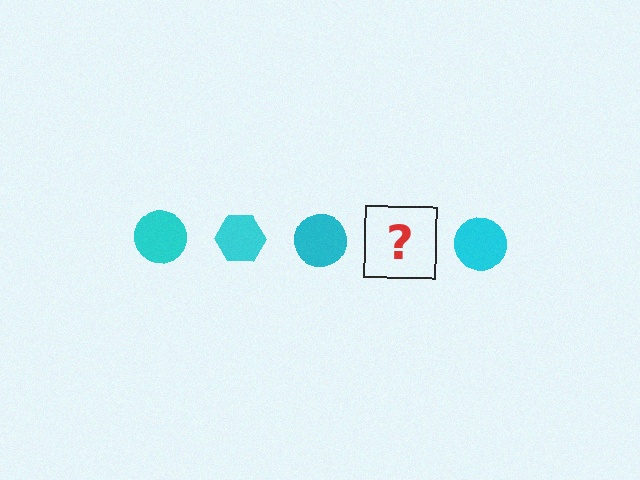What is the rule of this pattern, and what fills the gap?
The rule is that the pattern cycles through circle, hexagon shapes in cyan. The gap should be filled with a cyan hexagon.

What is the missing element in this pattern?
The missing element is a cyan hexagon.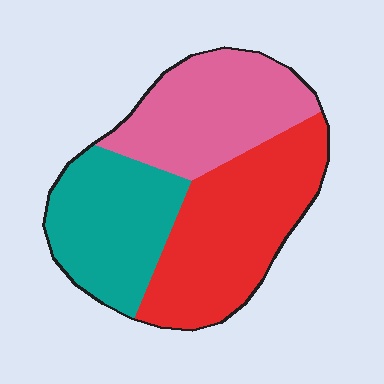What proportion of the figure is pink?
Pink covers around 30% of the figure.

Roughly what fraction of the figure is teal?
Teal covers 29% of the figure.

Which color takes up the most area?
Red, at roughly 40%.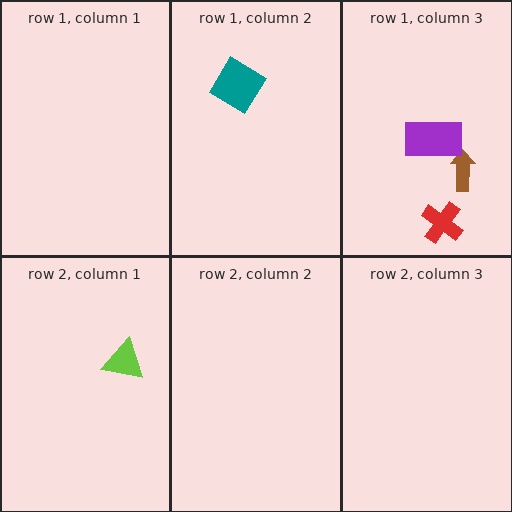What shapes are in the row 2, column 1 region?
The lime triangle.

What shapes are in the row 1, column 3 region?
The brown arrow, the purple rectangle, the red cross.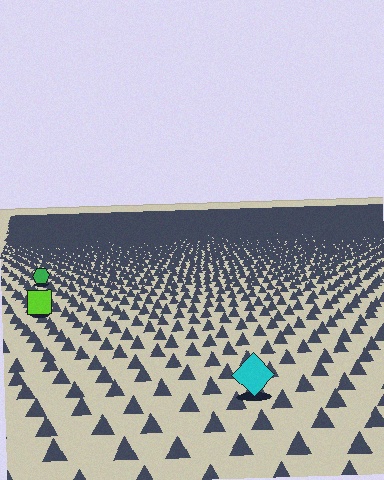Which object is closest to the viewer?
The cyan diamond is closest. The texture marks near it are larger and more spread out.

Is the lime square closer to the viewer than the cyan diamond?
No. The cyan diamond is closer — you can tell from the texture gradient: the ground texture is coarser near it.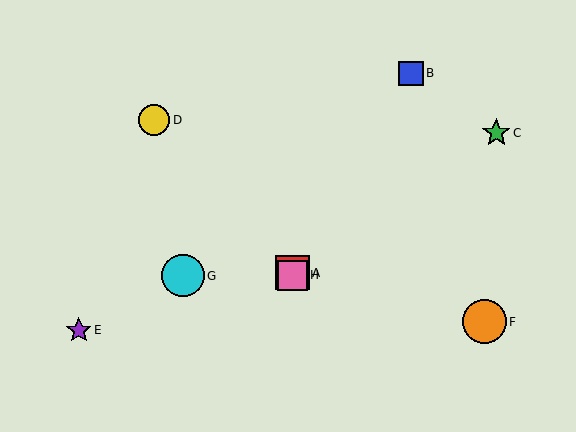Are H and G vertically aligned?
No, H is at x≈293 and G is at x≈183.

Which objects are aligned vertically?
Objects A, H are aligned vertically.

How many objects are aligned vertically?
2 objects (A, H) are aligned vertically.